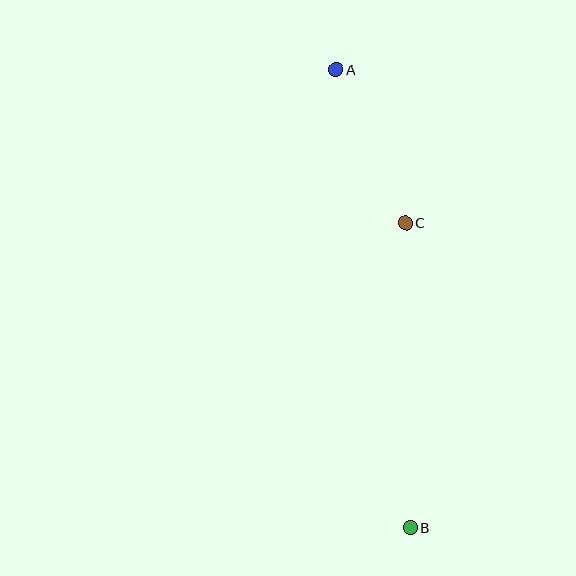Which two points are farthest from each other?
Points A and B are farthest from each other.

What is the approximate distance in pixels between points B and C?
The distance between B and C is approximately 305 pixels.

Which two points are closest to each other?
Points A and C are closest to each other.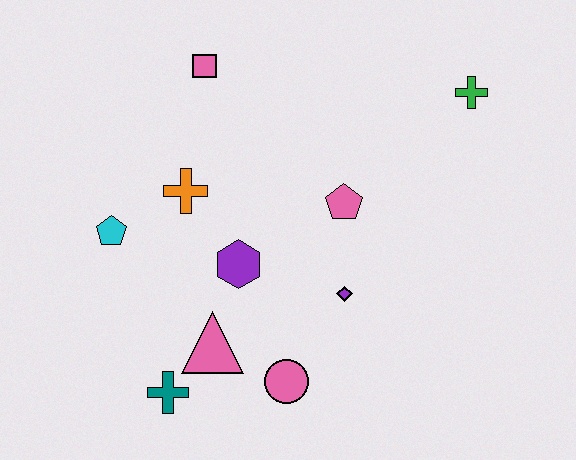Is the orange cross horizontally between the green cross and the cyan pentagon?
Yes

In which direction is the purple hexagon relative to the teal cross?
The purple hexagon is above the teal cross.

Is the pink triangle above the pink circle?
Yes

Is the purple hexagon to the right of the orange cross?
Yes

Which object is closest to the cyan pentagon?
The orange cross is closest to the cyan pentagon.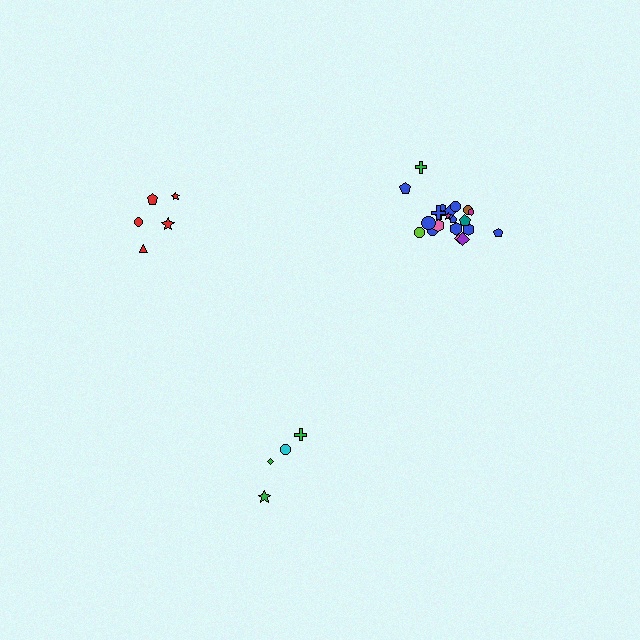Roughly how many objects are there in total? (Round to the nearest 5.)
Roughly 30 objects in total.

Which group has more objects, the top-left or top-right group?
The top-right group.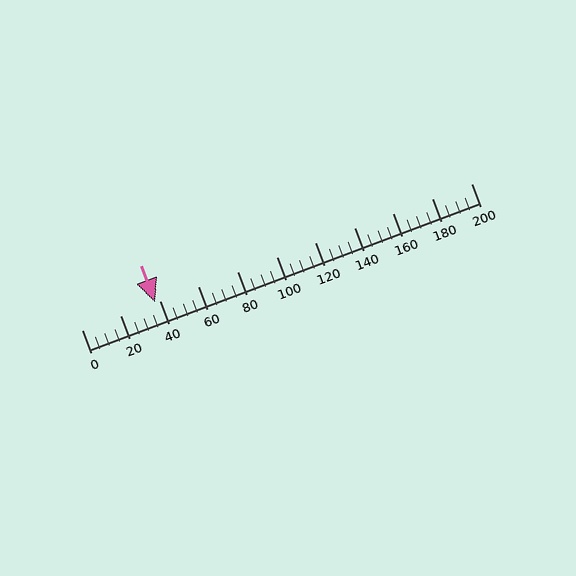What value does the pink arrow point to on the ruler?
The pink arrow points to approximately 38.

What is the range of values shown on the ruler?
The ruler shows values from 0 to 200.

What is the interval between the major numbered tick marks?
The major tick marks are spaced 20 units apart.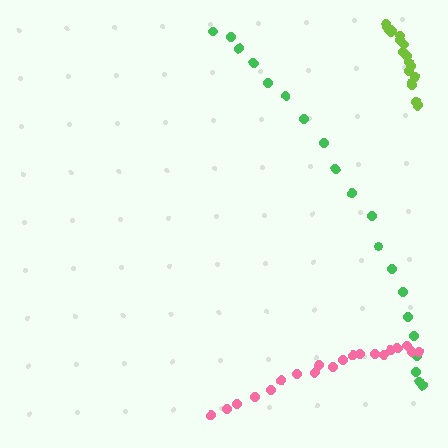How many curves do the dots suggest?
There are 3 distinct paths.